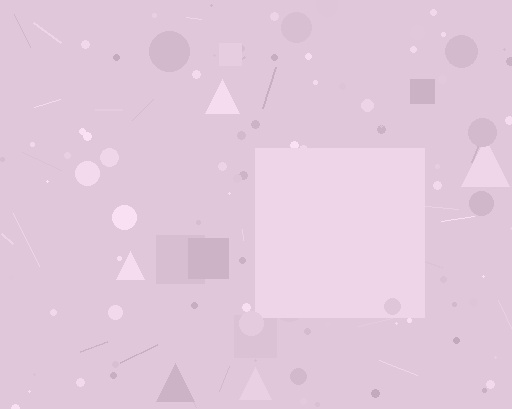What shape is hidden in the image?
A square is hidden in the image.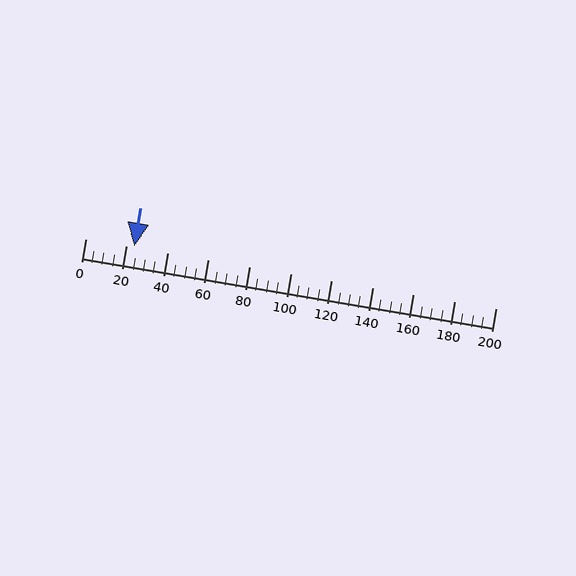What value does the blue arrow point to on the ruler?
The blue arrow points to approximately 24.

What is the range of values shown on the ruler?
The ruler shows values from 0 to 200.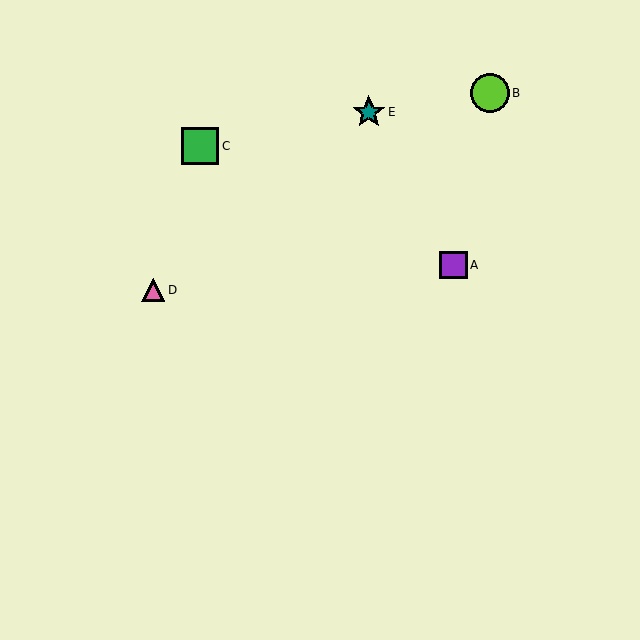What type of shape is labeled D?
Shape D is a pink triangle.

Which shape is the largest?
The lime circle (labeled B) is the largest.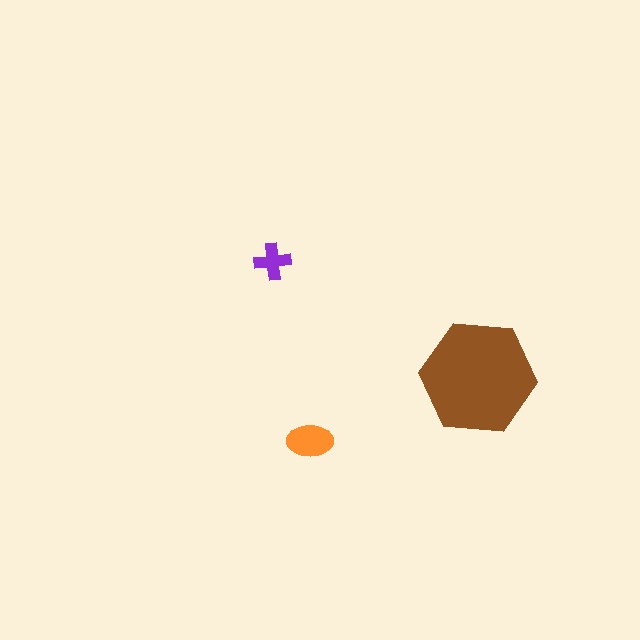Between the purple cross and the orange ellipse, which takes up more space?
The orange ellipse.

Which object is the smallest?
The purple cross.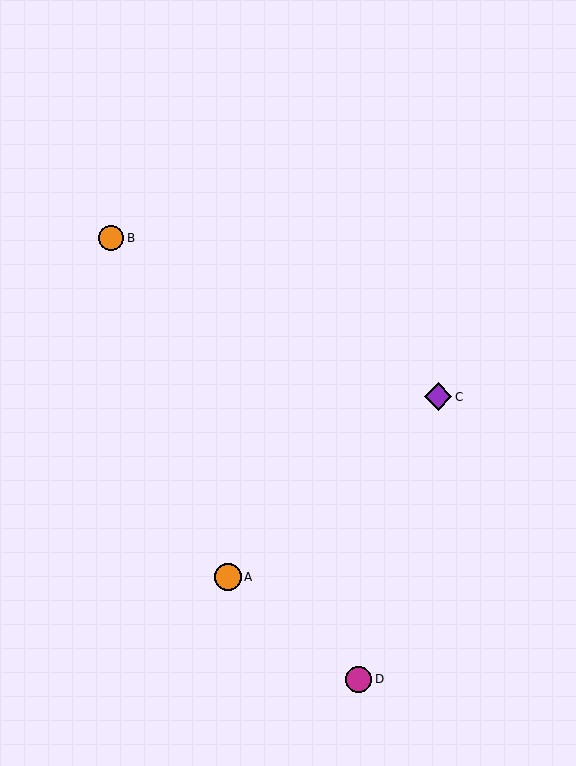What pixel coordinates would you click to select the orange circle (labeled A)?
Click at (228, 577) to select the orange circle A.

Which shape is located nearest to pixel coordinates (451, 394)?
The purple diamond (labeled C) at (438, 397) is nearest to that location.